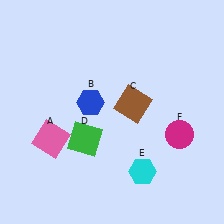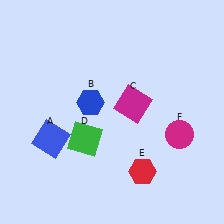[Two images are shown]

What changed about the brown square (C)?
In Image 1, C is brown. In Image 2, it changed to magenta.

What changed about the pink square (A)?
In Image 1, A is pink. In Image 2, it changed to blue.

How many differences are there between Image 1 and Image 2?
There are 3 differences between the two images.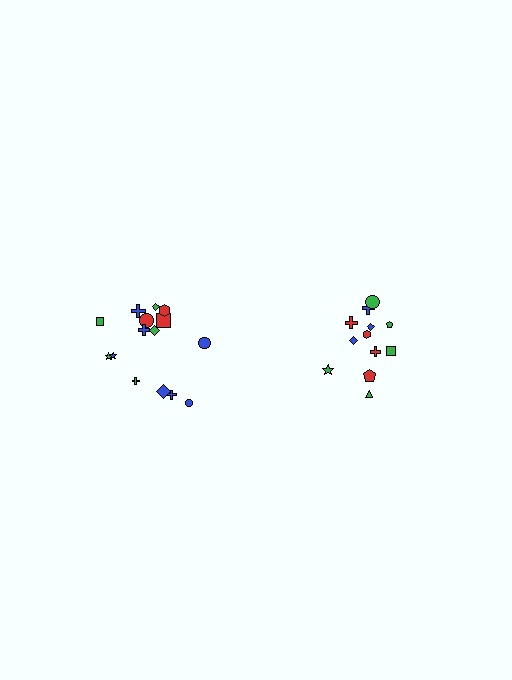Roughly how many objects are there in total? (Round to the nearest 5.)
Roughly 25 objects in total.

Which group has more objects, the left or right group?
The left group.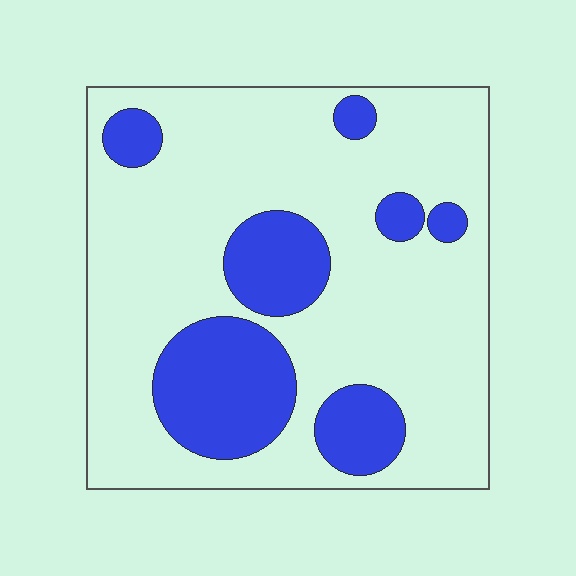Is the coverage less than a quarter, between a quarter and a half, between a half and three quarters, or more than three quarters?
Less than a quarter.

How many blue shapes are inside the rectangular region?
7.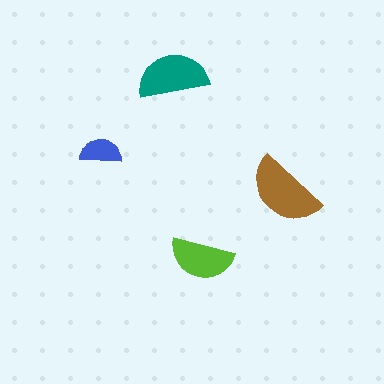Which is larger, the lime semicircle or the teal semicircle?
The teal one.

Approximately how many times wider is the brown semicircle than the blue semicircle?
About 2 times wider.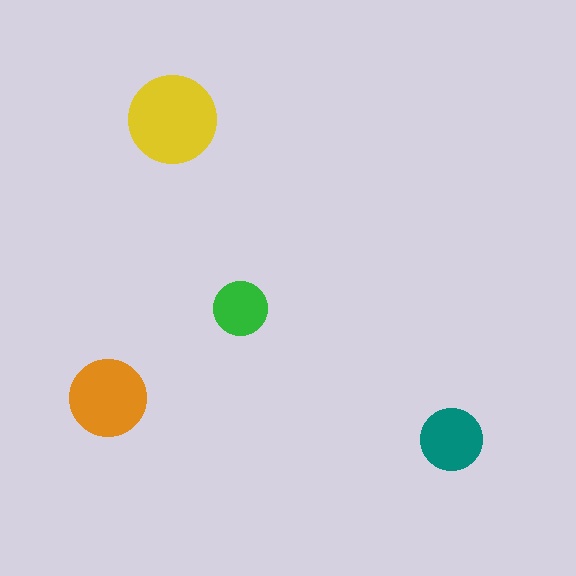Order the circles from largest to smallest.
the yellow one, the orange one, the teal one, the green one.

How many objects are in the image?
There are 4 objects in the image.